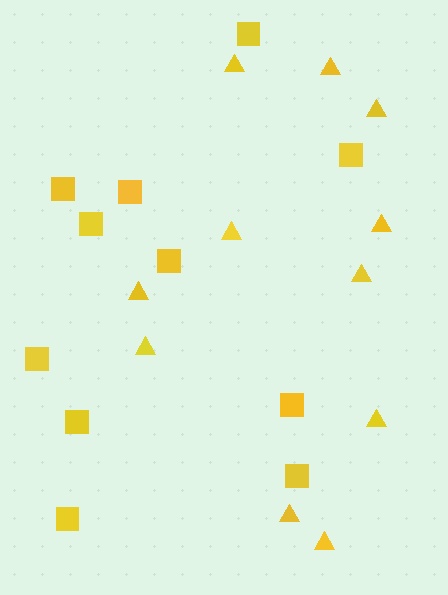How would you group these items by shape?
There are 2 groups: one group of squares (11) and one group of triangles (11).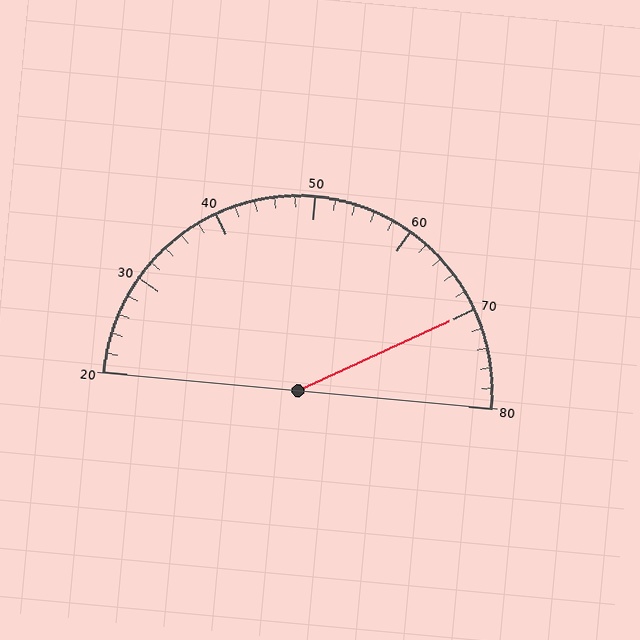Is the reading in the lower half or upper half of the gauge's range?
The reading is in the upper half of the range (20 to 80).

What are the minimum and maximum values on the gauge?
The gauge ranges from 20 to 80.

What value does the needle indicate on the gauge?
The needle indicates approximately 70.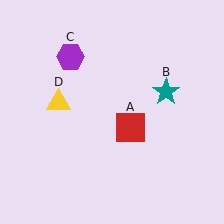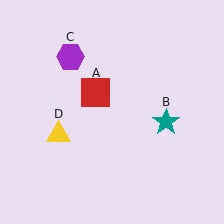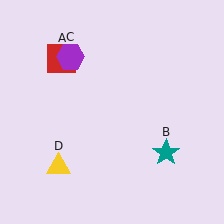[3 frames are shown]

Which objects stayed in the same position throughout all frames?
Purple hexagon (object C) remained stationary.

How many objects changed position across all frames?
3 objects changed position: red square (object A), teal star (object B), yellow triangle (object D).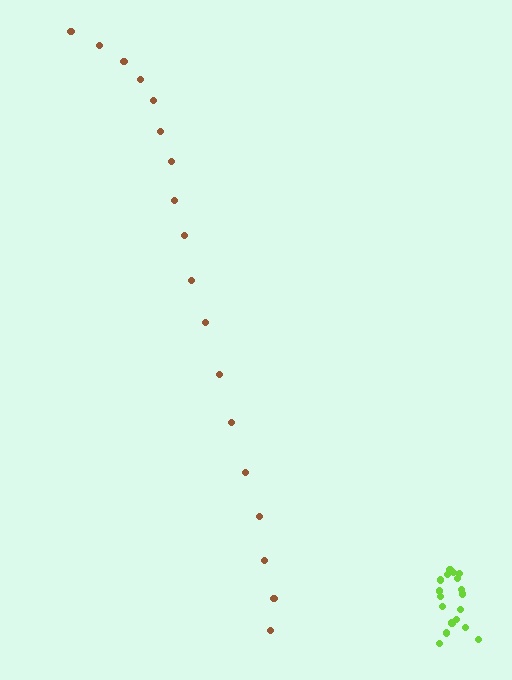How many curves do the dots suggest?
There are 2 distinct paths.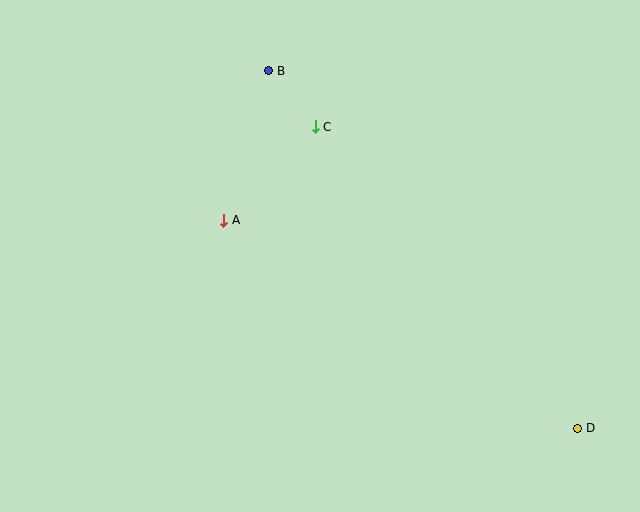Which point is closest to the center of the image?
Point A at (224, 220) is closest to the center.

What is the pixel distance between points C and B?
The distance between C and B is 73 pixels.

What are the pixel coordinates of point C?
Point C is at (315, 127).